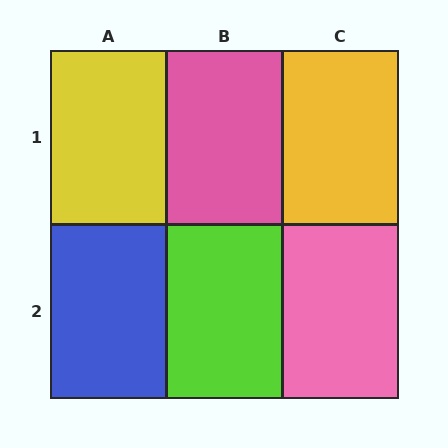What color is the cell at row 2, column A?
Blue.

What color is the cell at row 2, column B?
Lime.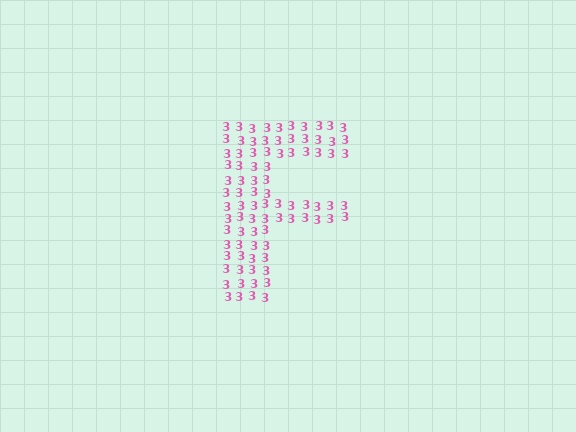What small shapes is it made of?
It is made of small digit 3's.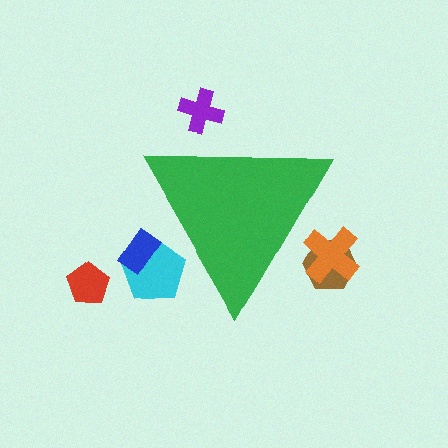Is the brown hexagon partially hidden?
Yes, the brown hexagon is partially hidden behind the green triangle.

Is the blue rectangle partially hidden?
Yes, the blue rectangle is partially hidden behind the green triangle.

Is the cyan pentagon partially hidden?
Yes, the cyan pentagon is partially hidden behind the green triangle.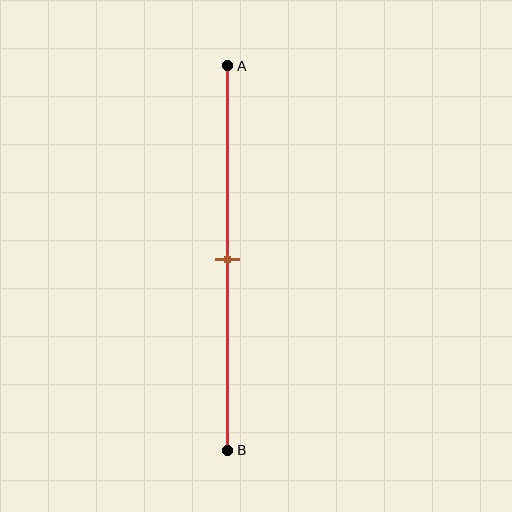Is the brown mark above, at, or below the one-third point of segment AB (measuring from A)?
The brown mark is below the one-third point of segment AB.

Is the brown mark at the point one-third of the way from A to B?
No, the mark is at about 50% from A, not at the 33% one-third point.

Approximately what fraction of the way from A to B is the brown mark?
The brown mark is approximately 50% of the way from A to B.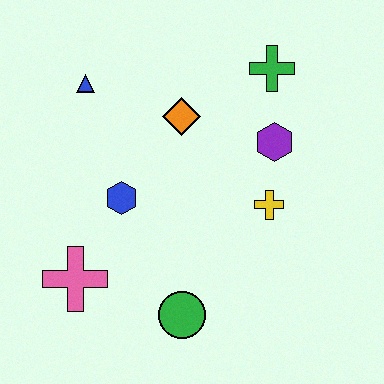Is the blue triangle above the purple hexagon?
Yes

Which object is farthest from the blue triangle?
The green circle is farthest from the blue triangle.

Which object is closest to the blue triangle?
The orange diamond is closest to the blue triangle.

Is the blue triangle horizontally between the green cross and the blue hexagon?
No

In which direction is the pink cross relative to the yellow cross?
The pink cross is to the left of the yellow cross.